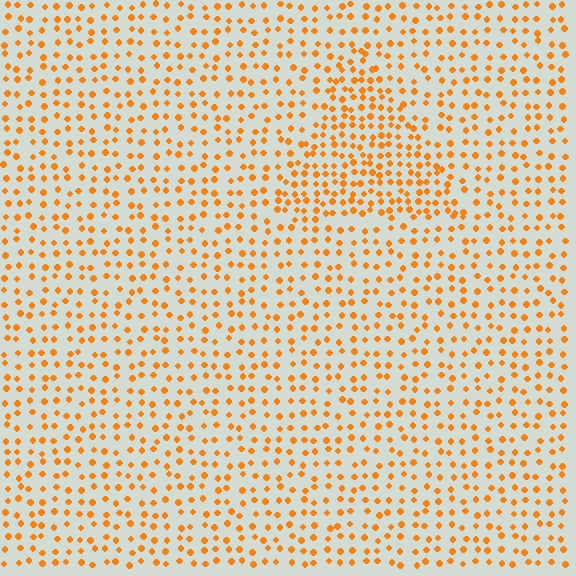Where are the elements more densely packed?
The elements are more densely packed inside the triangle boundary.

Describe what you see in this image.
The image contains small orange elements arranged at two different densities. A triangle-shaped region is visible where the elements are more densely packed than the surrounding area.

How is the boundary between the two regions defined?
The boundary is defined by a change in element density (approximately 1.7x ratio). All elements are the same color, size, and shape.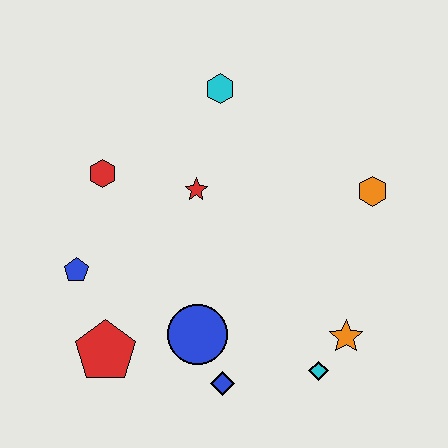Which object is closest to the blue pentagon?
The red pentagon is closest to the blue pentagon.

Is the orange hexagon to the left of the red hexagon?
No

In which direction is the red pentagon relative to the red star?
The red pentagon is below the red star.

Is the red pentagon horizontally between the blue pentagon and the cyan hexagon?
Yes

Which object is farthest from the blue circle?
The cyan hexagon is farthest from the blue circle.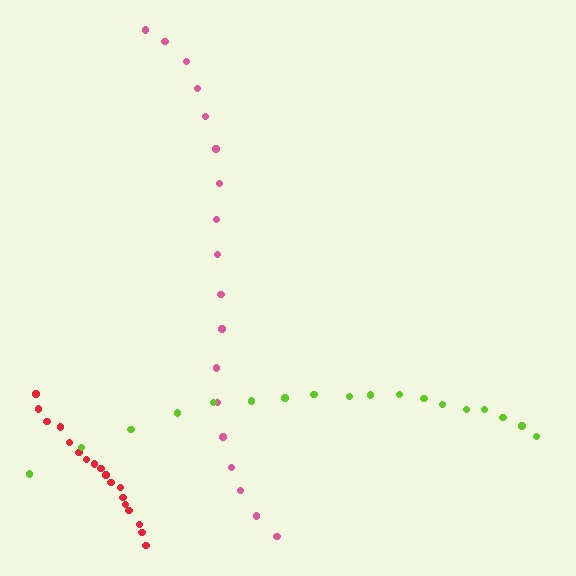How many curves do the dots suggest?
There are 3 distinct paths.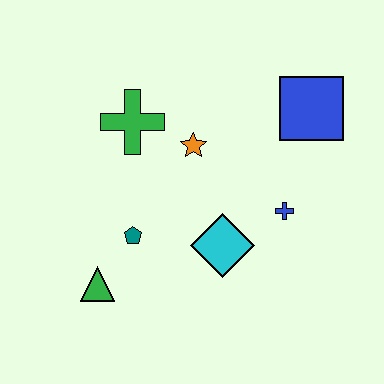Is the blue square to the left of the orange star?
No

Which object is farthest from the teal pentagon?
The blue square is farthest from the teal pentagon.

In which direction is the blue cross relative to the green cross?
The blue cross is to the right of the green cross.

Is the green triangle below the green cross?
Yes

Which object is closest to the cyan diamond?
The blue cross is closest to the cyan diamond.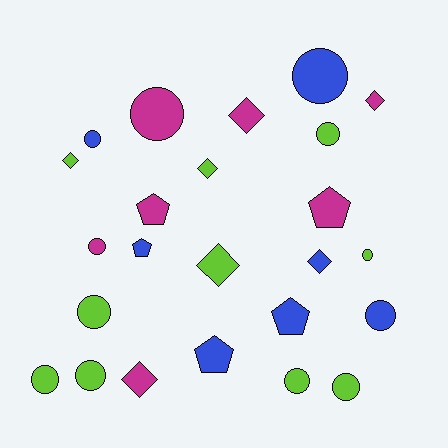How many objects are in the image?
There are 24 objects.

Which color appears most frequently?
Lime, with 10 objects.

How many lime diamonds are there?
There are 3 lime diamonds.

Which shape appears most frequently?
Circle, with 12 objects.